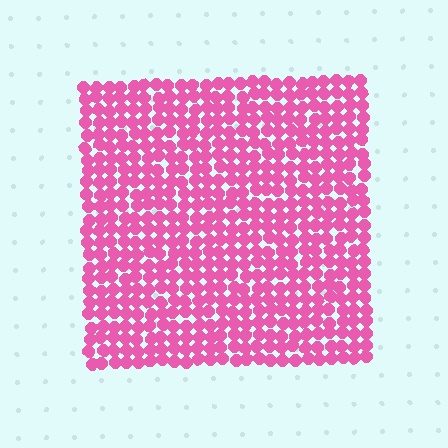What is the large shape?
The large shape is a square.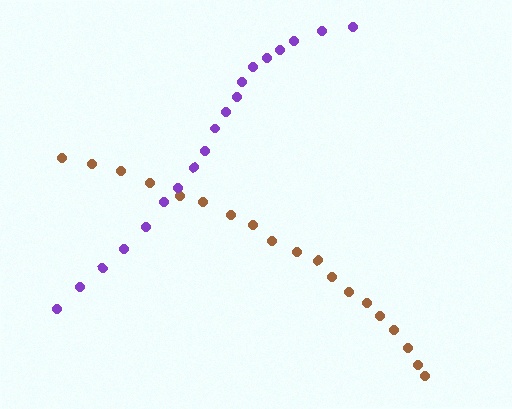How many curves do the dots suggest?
There are 2 distinct paths.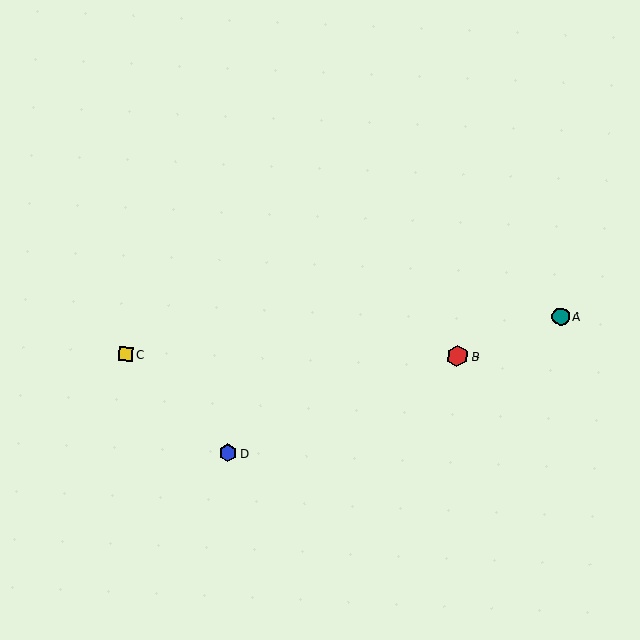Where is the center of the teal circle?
The center of the teal circle is at (561, 317).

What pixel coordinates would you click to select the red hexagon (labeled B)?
Click at (457, 356) to select the red hexagon B.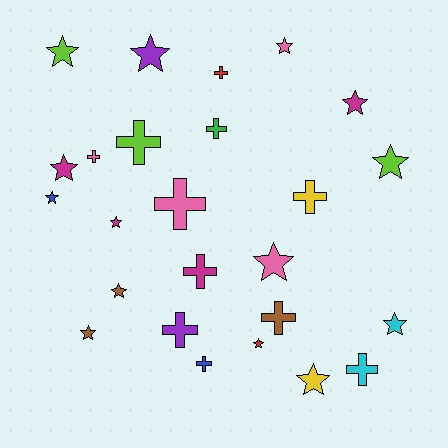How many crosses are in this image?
There are 11 crosses.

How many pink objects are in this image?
There are 4 pink objects.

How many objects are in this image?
There are 25 objects.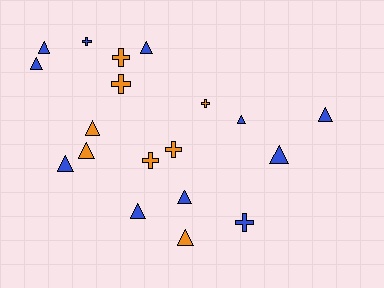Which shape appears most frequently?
Triangle, with 12 objects.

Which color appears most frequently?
Blue, with 11 objects.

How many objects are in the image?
There are 19 objects.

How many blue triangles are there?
There are 9 blue triangles.